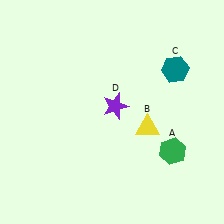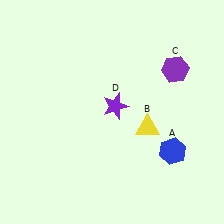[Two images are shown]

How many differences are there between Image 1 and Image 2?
There are 2 differences between the two images.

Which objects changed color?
A changed from green to blue. C changed from teal to purple.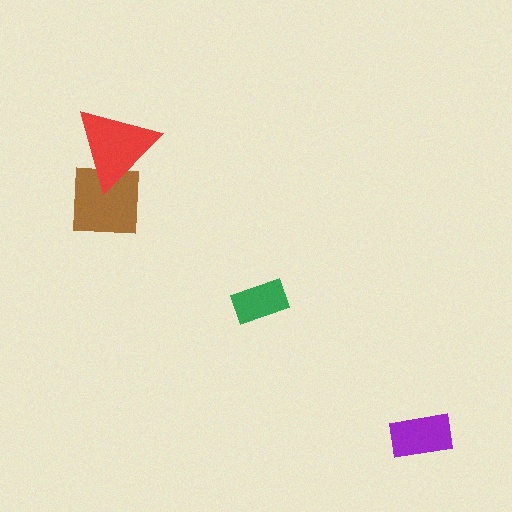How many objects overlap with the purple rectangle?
0 objects overlap with the purple rectangle.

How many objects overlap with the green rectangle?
0 objects overlap with the green rectangle.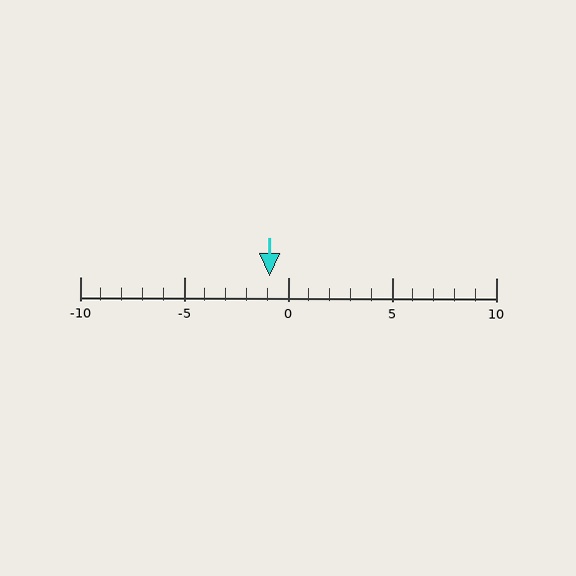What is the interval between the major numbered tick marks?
The major tick marks are spaced 5 units apart.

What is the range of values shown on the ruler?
The ruler shows values from -10 to 10.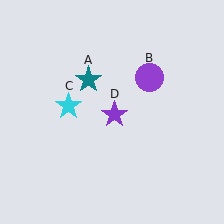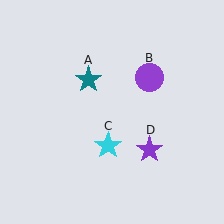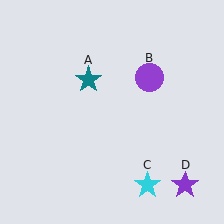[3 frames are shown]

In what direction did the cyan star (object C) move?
The cyan star (object C) moved down and to the right.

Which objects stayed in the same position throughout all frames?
Teal star (object A) and purple circle (object B) remained stationary.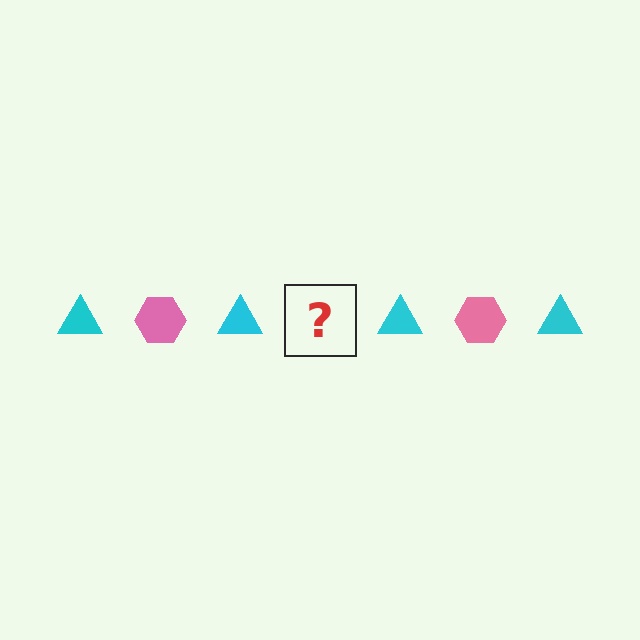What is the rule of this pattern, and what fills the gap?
The rule is that the pattern alternates between cyan triangle and pink hexagon. The gap should be filled with a pink hexagon.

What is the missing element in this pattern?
The missing element is a pink hexagon.